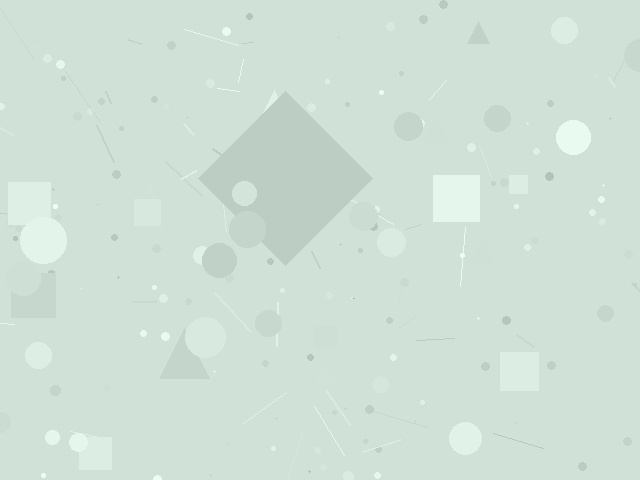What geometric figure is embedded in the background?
A diamond is embedded in the background.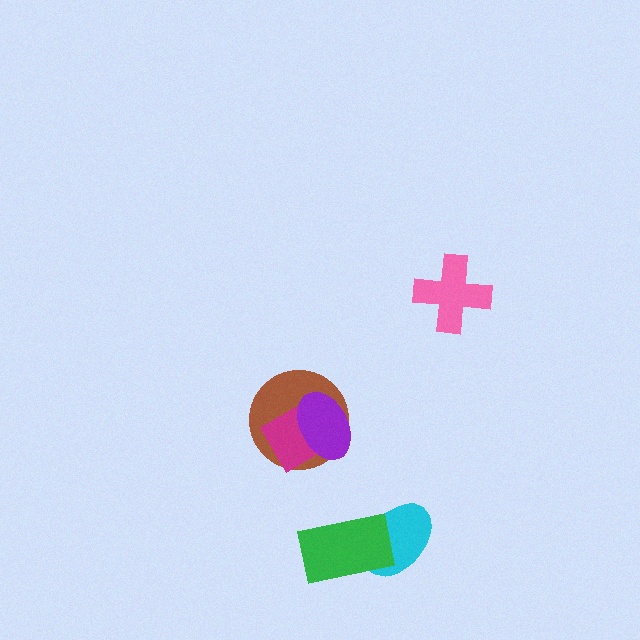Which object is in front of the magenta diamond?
The purple ellipse is in front of the magenta diamond.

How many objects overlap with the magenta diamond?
2 objects overlap with the magenta diamond.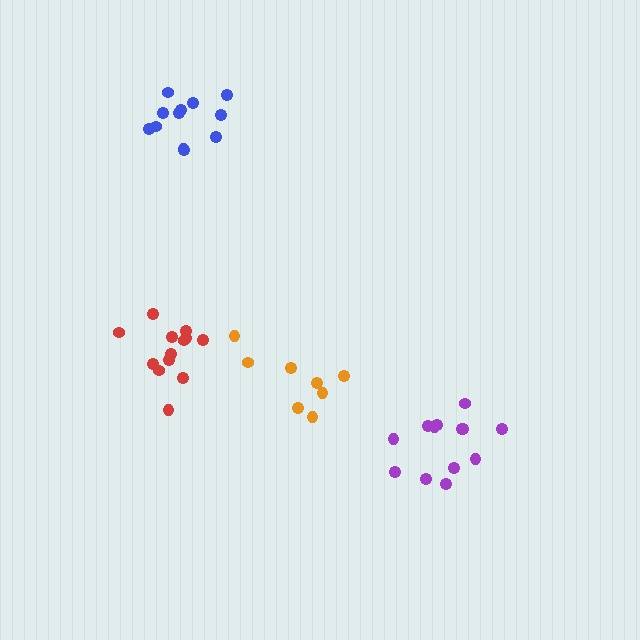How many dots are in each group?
Group 1: 8 dots, Group 2: 13 dots, Group 3: 13 dots, Group 4: 12 dots (46 total).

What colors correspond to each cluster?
The clusters are colored: orange, red, purple, blue.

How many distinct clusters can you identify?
There are 4 distinct clusters.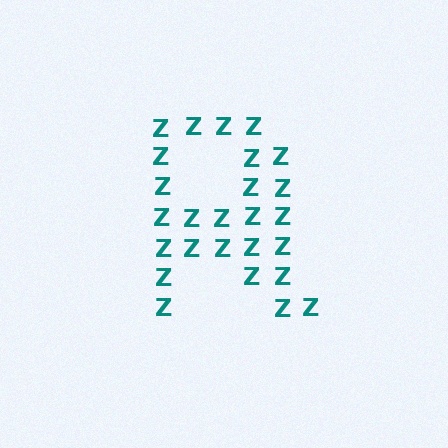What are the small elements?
The small elements are letter Z's.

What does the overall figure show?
The overall figure shows the letter R.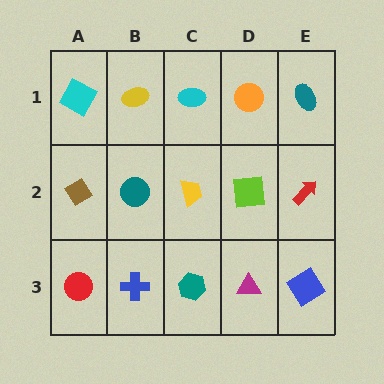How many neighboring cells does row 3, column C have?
3.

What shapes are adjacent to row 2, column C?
A cyan ellipse (row 1, column C), a teal hexagon (row 3, column C), a teal circle (row 2, column B), a lime square (row 2, column D).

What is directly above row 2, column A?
A cyan square.